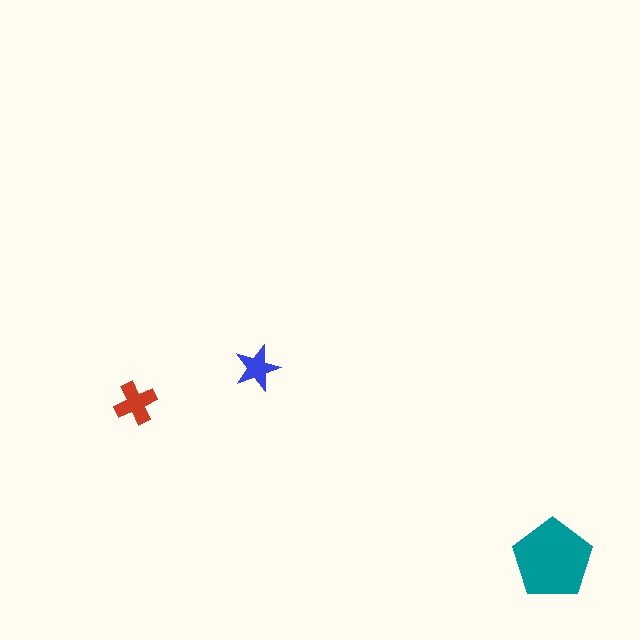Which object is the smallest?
The blue star.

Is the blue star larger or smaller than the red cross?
Smaller.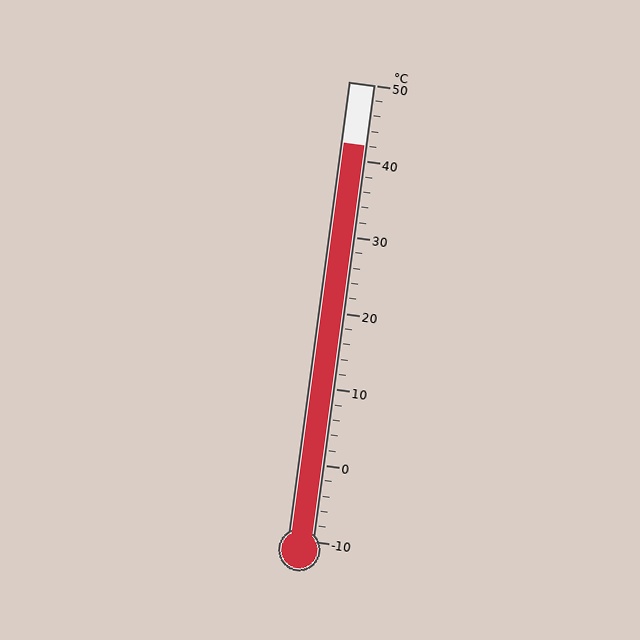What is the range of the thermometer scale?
The thermometer scale ranges from -10°C to 50°C.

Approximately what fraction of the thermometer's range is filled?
The thermometer is filled to approximately 85% of its range.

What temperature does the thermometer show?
The thermometer shows approximately 42°C.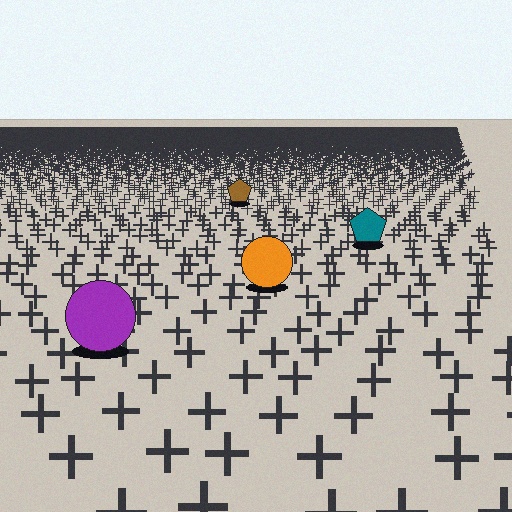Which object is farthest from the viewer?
The brown pentagon is farthest from the viewer. It appears smaller and the ground texture around it is denser.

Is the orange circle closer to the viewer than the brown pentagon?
Yes. The orange circle is closer — you can tell from the texture gradient: the ground texture is coarser near it.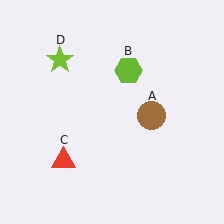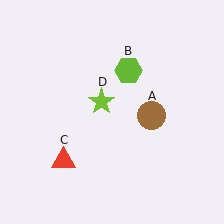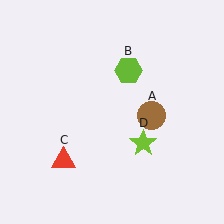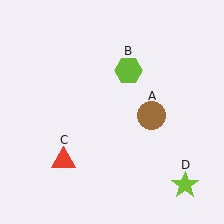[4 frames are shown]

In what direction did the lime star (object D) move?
The lime star (object D) moved down and to the right.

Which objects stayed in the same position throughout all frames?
Brown circle (object A) and lime hexagon (object B) and red triangle (object C) remained stationary.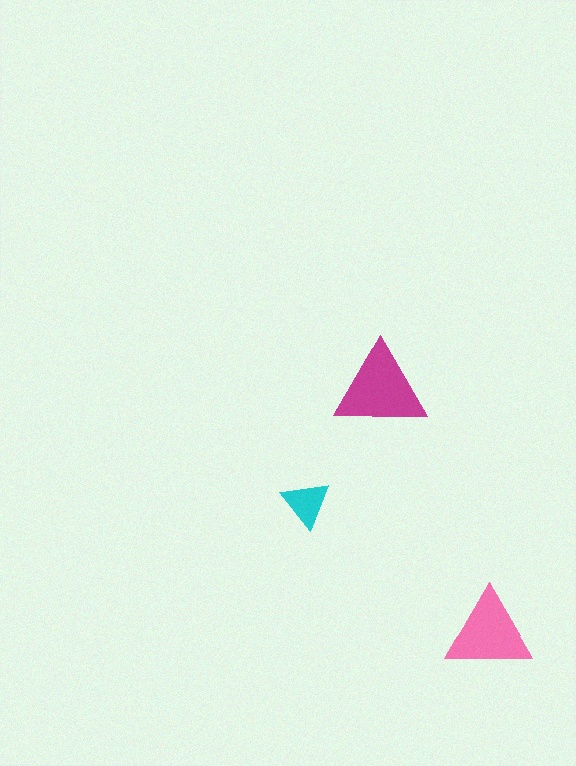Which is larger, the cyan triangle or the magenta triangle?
The magenta one.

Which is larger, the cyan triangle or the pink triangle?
The pink one.